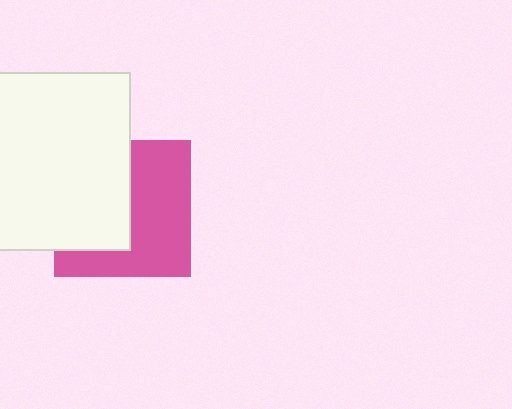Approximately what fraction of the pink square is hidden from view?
Roughly 46% of the pink square is hidden behind the white square.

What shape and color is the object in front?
The object in front is a white square.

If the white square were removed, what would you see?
You would see the complete pink square.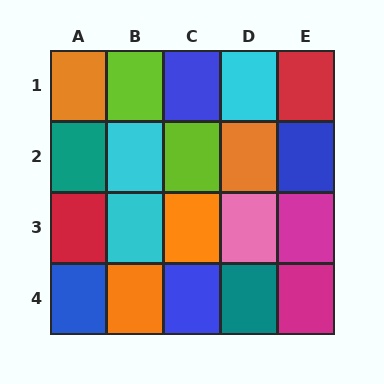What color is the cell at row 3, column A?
Red.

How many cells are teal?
2 cells are teal.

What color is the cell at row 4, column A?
Blue.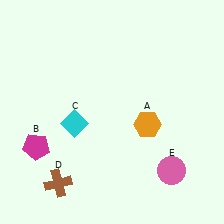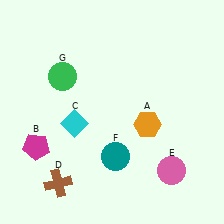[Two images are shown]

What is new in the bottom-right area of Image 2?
A teal circle (F) was added in the bottom-right area of Image 2.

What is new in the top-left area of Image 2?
A green circle (G) was added in the top-left area of Image 2.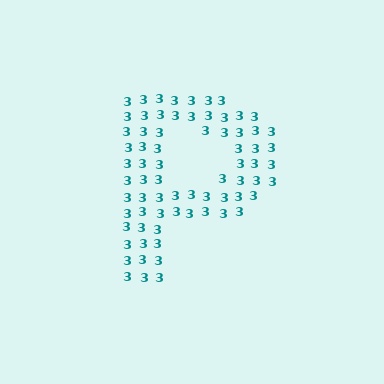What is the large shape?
The large shape is the letter P.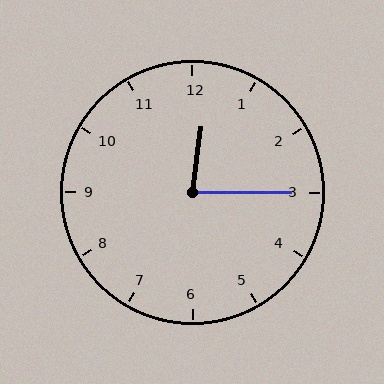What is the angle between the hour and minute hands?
Approximately 82 degrees.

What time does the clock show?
12:15.